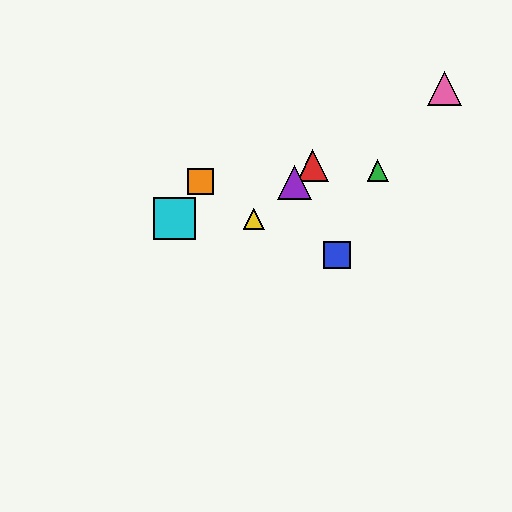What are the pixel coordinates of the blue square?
The blue square is at (337, 255).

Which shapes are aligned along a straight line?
The red triangle, the yellow triangle, the purple triangle are aligned along a straight line.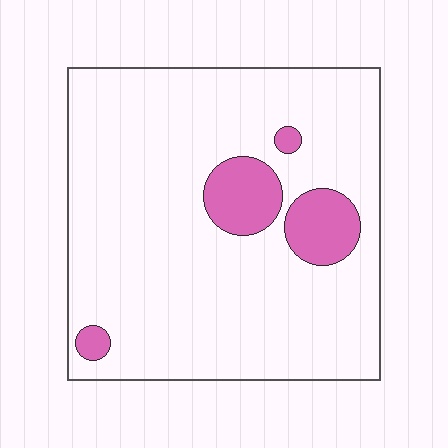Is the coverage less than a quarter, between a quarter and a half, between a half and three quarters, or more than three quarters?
Less than a quarter.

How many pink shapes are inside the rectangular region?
4.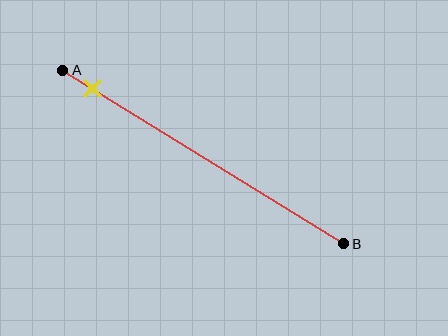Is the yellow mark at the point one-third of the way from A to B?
No, the mark is at about 10% from A, not at the 33% one-third point.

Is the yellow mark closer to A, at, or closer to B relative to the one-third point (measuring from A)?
The yellow mark is closer to point A than the one-third point of segment AB.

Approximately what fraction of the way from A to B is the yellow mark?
The yellow mark is approximately 10% of the way from A to B.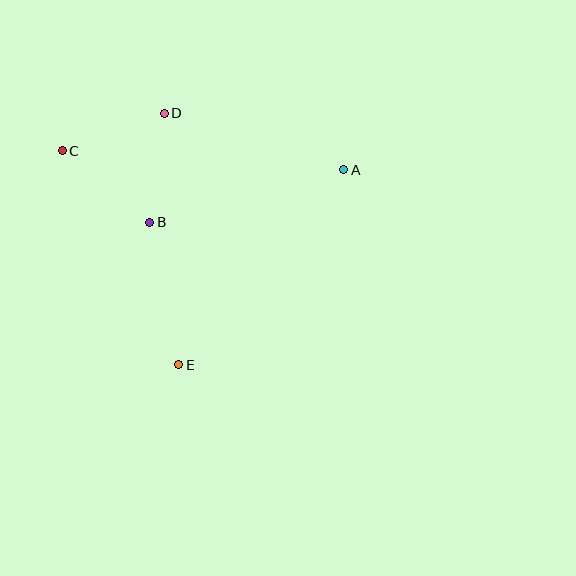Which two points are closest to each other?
Points C and D are closest to each other.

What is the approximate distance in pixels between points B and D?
The distance between B and D is approximately 110 pixels.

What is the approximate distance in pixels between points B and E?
The distance between B and E is approximately 145 pixels.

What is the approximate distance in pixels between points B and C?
The distance between B and C is approximately 113 pixels.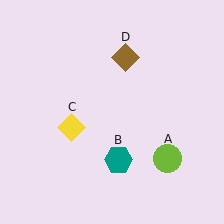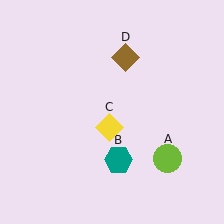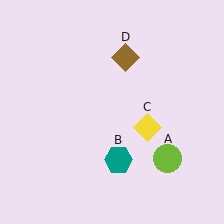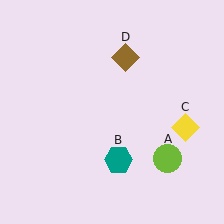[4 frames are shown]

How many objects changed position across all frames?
1 object changed position: yellow diamond (object C).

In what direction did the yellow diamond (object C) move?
The yellow diamond (object C) moved right.